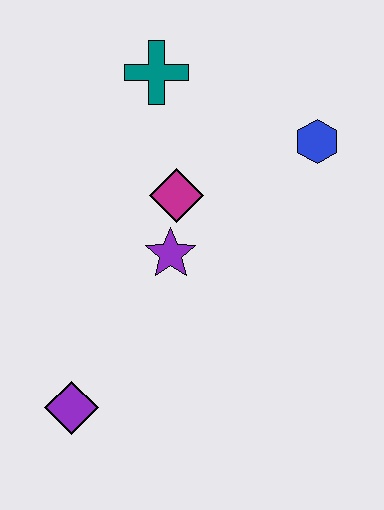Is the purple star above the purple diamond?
Yes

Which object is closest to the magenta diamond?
The purple star is closest to the magenta diamond.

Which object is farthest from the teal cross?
The purple diamond is farthest from the teal cross.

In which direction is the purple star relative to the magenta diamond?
The purple star is below the magenta diamond.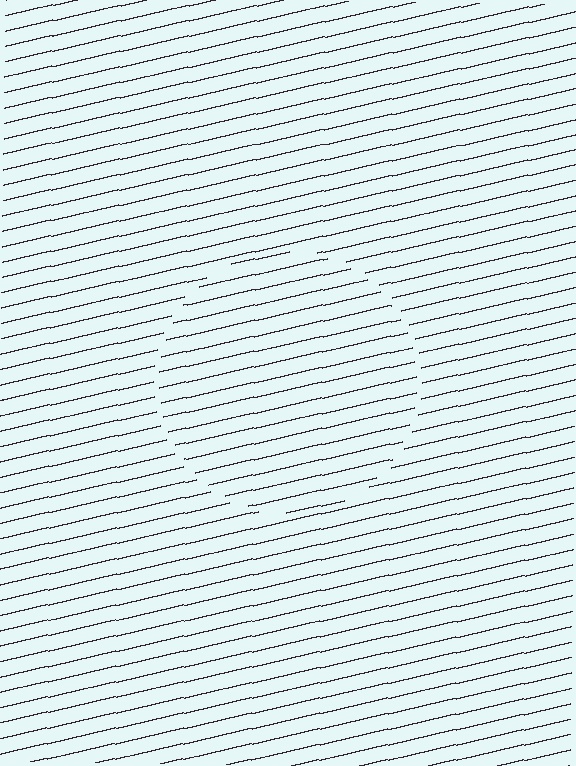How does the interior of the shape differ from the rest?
The interior of the shape contains the same grating, shifted by half a period — the contour is defined by the phase discontinuity where line-ends from the inner and outer gratings abut.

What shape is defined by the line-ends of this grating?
An illusory circle. The interior of the shape contains the same grating, shifted by half a period — the contour is defined by the phase discontinuity where line-ends from the inner and outer gratings abut.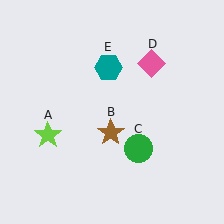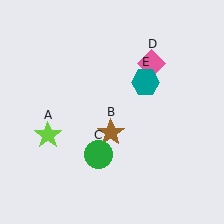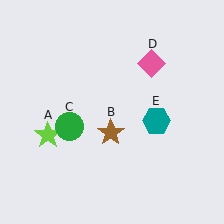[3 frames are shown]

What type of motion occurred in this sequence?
The green circle (object C), teal hexagon (object E) rotated clockwise around the center of the scene.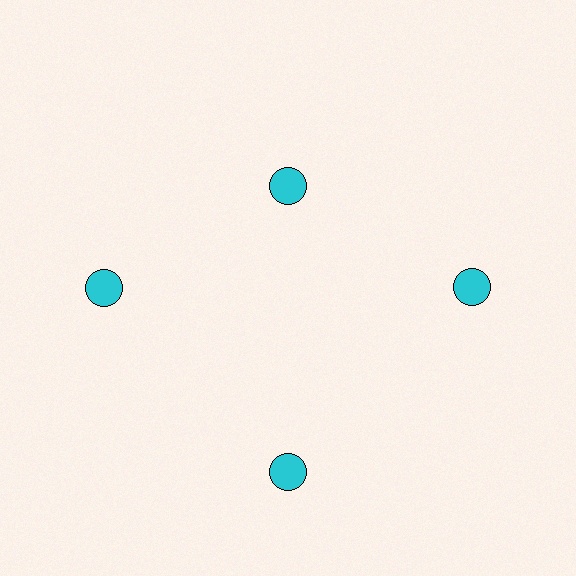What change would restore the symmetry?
The symmetry would be restored by moving it outward, back onto the ring so that all 4 circles sit at equal angles and equal distance from the center.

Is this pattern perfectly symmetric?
No. The 4 cyan circles are arranged in a ring, but one element near the 12 o'clock position is pulled inward toward the center, breaking the 4-fold rotational symmetry.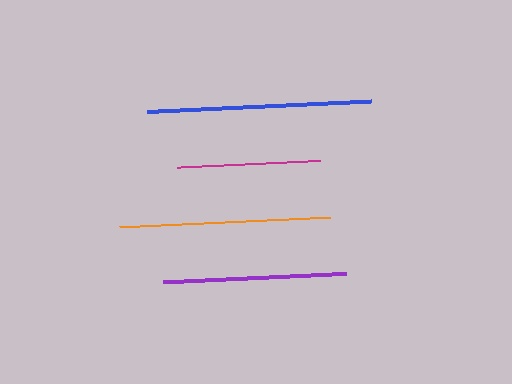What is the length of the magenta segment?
The magenta segment is approximately 143 pixels long.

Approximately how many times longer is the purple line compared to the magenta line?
The purple line is approximately 1.3 times the length of the magenta line.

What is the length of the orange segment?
The orange segment is approximately 212 pixels long.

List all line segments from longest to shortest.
From longest to shortest: blue, orange, purple, magenta.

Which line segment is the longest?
The blue line is the longest at approximately 225 pixels.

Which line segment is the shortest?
The magenta line is the shortest at approximately 143 pixels.